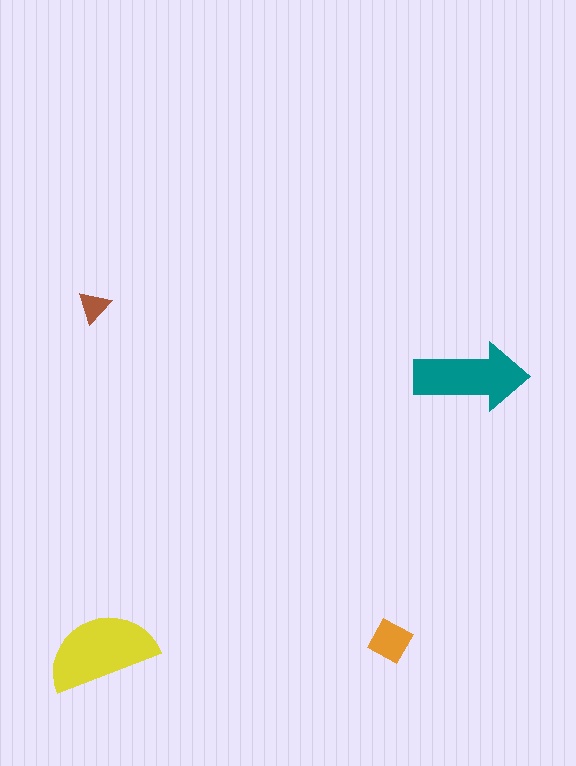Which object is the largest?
The yellow semicircle.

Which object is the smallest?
The brown triangle.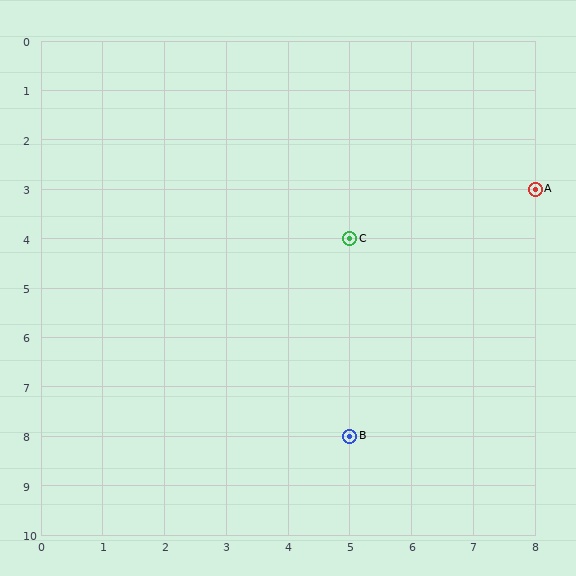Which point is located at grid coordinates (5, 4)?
Point C is at (5, 4).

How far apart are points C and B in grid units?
Points C and B are 4 rows apart.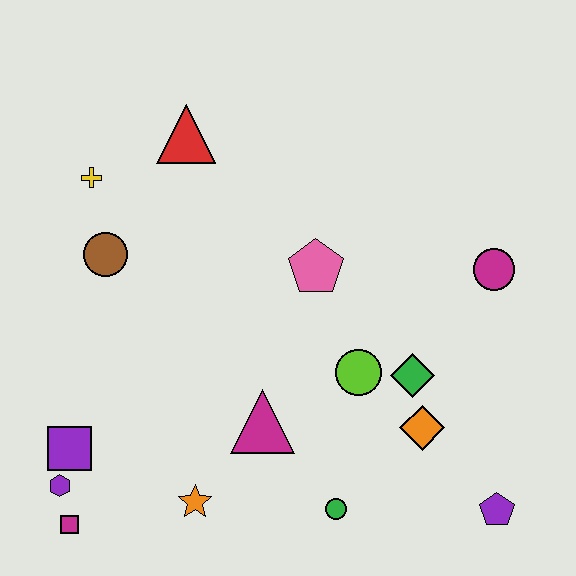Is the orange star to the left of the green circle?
Yes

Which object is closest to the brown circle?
The yellow cross is closest to the brown circle.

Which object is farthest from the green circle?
The yellow cross is farthest from the green circle.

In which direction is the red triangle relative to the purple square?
The red triangle is above the purple square.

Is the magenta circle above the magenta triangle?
Yes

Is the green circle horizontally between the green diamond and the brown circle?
Yes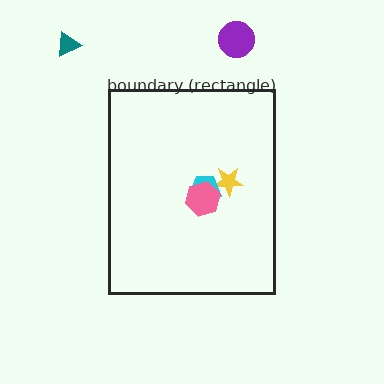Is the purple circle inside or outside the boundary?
Outside.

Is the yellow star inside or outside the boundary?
Inside.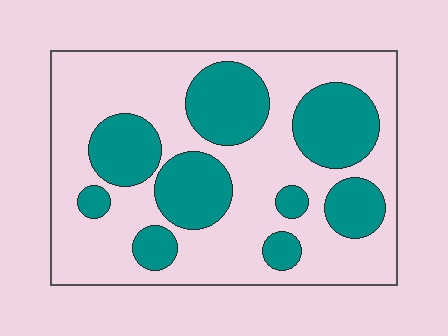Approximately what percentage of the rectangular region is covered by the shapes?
Approximately 35%.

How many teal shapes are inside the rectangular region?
9.